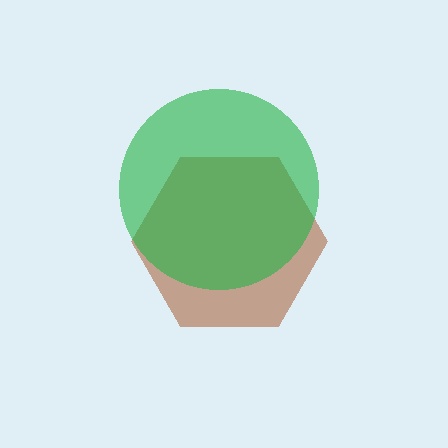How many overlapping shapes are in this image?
There are 2 overlapping shapes in the image.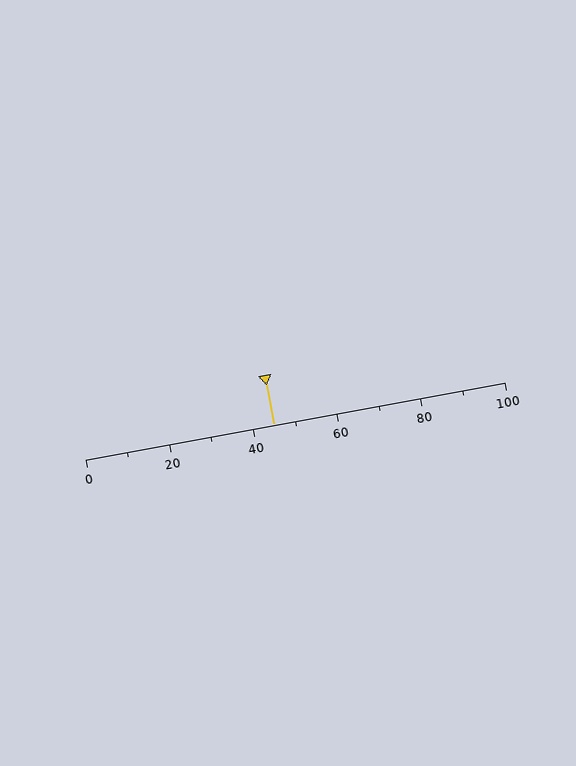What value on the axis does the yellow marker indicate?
The marker indicates approximately 45.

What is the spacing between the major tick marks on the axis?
The major ticks are spaced 20 apart.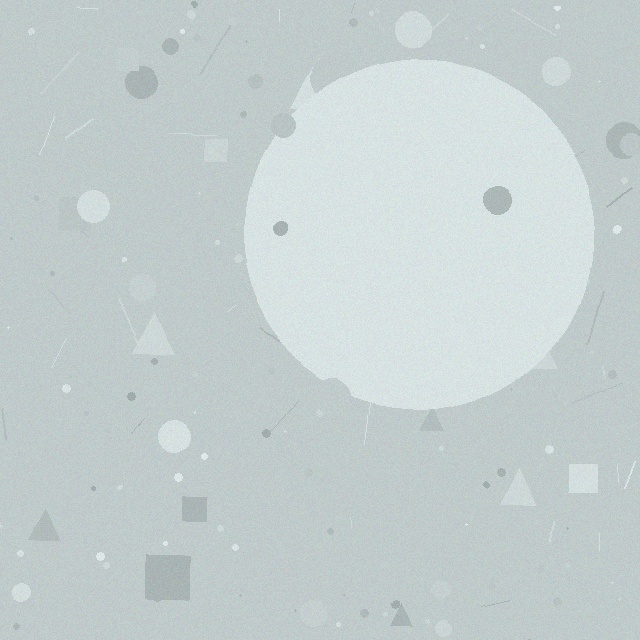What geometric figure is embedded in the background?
A circle is embedded in the background.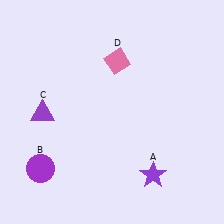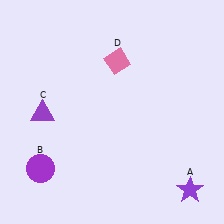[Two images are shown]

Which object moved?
The purple star (A) moved right.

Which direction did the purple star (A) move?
The purple star (A) moved right.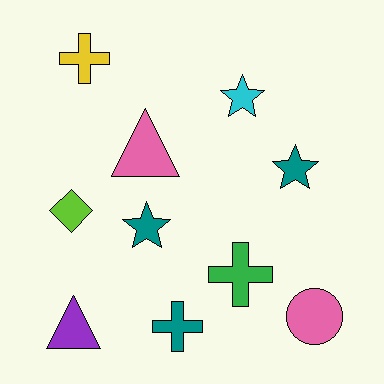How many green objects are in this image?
There is 1 green object.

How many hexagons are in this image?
There are no hexagons.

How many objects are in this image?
There are 10 objects.